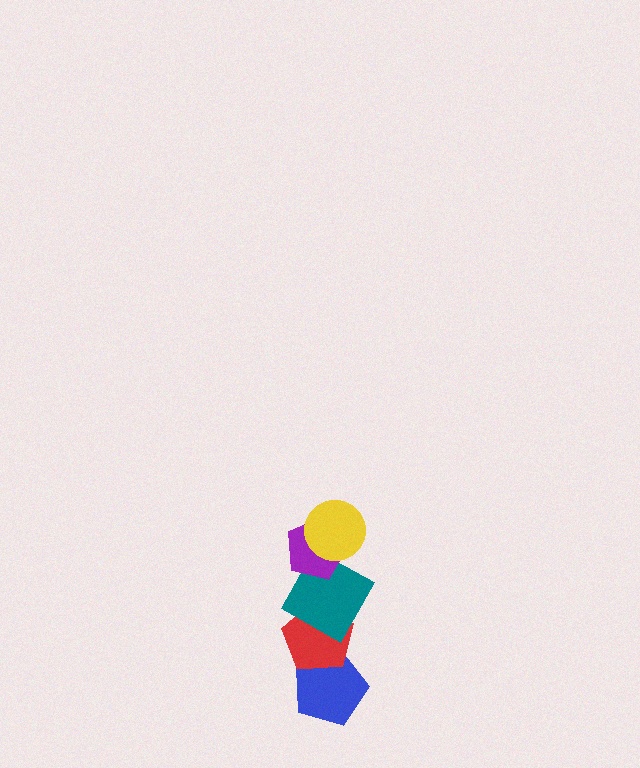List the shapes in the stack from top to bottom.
From top to bottom: the yellow circle, the purple pentagon, the teal square, the red pentagon, the blue pentagon.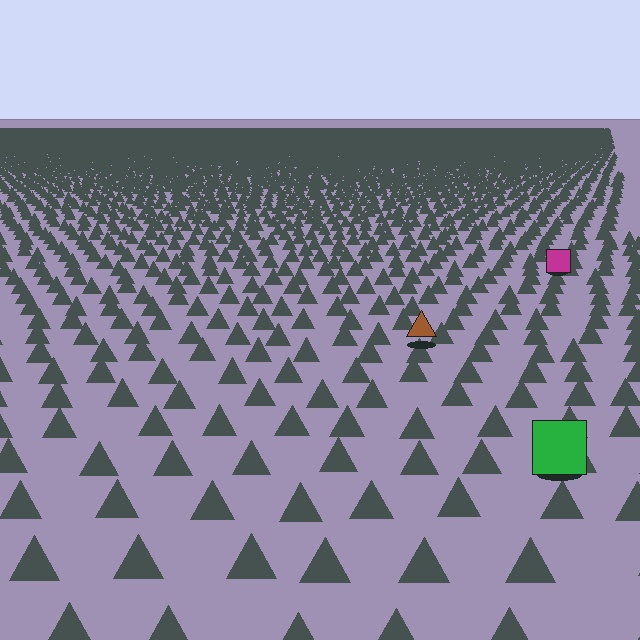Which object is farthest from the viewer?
The magenta square is farthest from the viewer. It appears smaller and the ground texture around it is denser.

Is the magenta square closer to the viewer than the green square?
No. The green square is closer — you can tell from the texture gradient: the ground texture is coarser near it.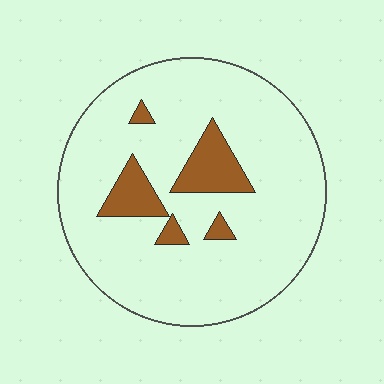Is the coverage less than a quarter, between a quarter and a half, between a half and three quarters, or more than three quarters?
Less than a quarter.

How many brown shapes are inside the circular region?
5.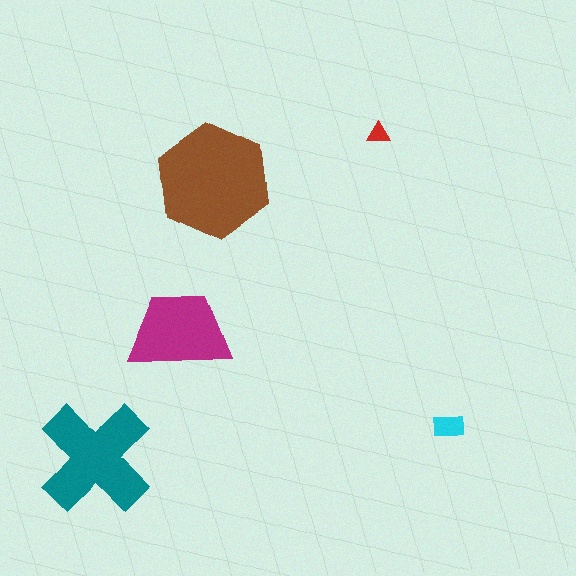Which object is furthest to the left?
The teal cross is leftmost.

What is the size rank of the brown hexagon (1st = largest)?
1st.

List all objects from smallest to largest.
The red triangle, the cyan rectangle, the magenta trapezoid, the teal cross, the brown hexagon.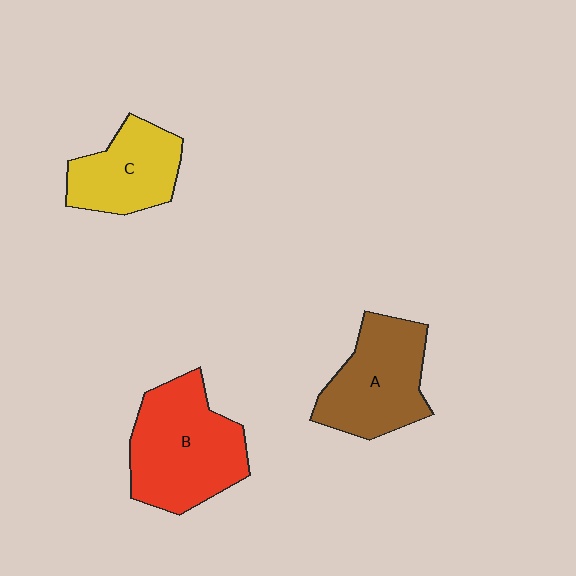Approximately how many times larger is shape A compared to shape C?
Approximately 1.2 times.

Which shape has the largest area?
Shape B (red).